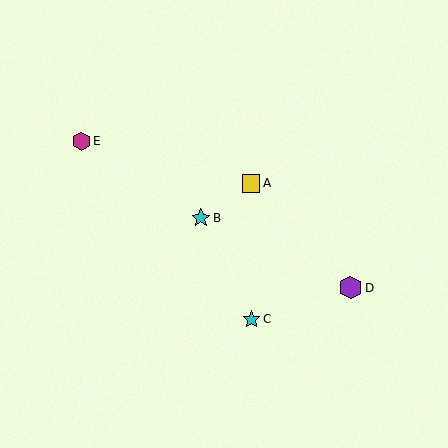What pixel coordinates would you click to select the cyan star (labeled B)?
Click at (201, 218) to select the cyan star B.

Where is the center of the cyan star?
The center of the cyan star is at (252, 319).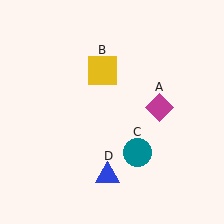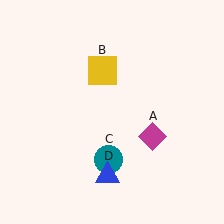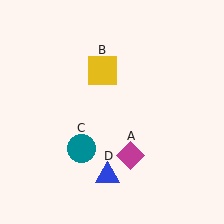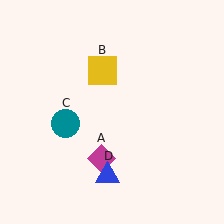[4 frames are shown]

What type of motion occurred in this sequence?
The magenta diamond (object A), teal circle (object C) rotated clockwise around the center of the scene.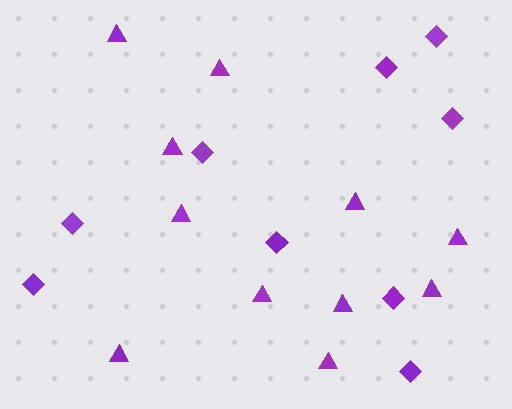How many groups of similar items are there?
There are 2 groups: one group of triangles (11) and one group of diamonds (9).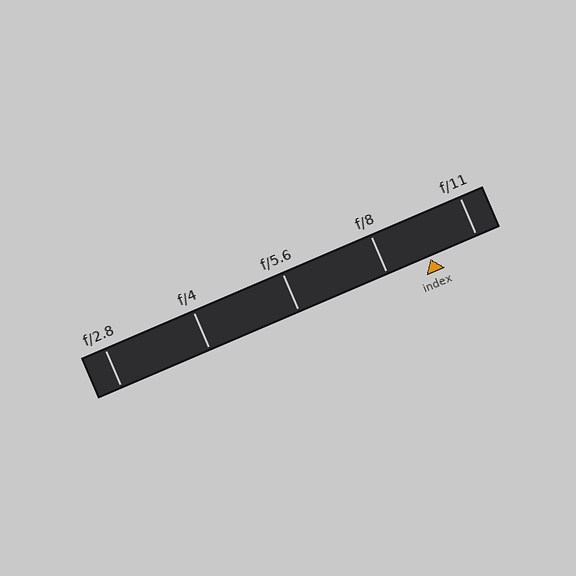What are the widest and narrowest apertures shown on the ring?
The widest aperture shown is f/2.8 and the narrowest is f/11.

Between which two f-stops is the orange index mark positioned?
The index mark is between f/8 and f/11.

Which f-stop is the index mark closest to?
The index mark is closest to f/8.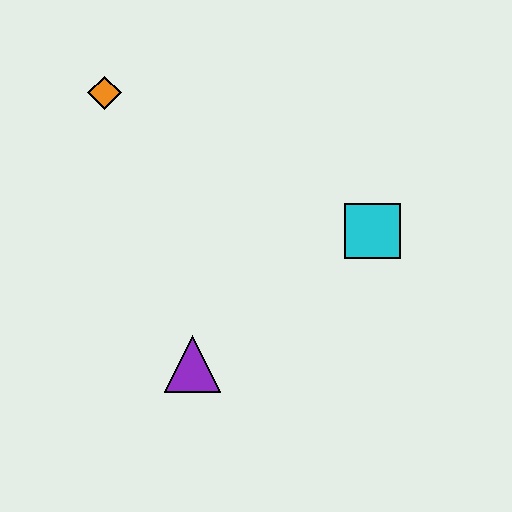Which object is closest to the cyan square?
The purple triangle is closest to the cyan square.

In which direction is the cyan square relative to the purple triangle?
The cyan square is to the right of the purple triangle.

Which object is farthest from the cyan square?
The orange diamond is farthest from the cyan square.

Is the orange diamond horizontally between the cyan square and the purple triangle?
No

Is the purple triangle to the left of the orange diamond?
No